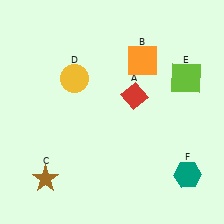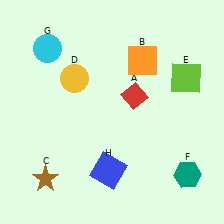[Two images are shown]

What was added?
A cyan circle (G), a blue square (H) were added in Image 2.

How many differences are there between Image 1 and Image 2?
There are 2 differences between the two images.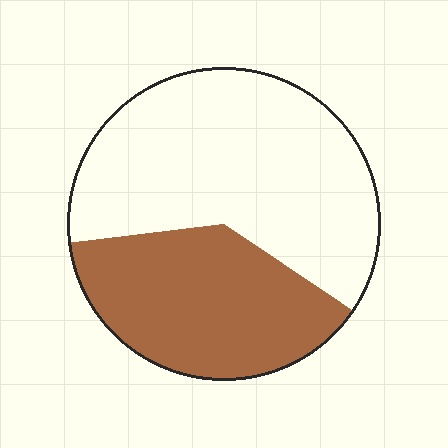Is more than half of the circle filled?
No.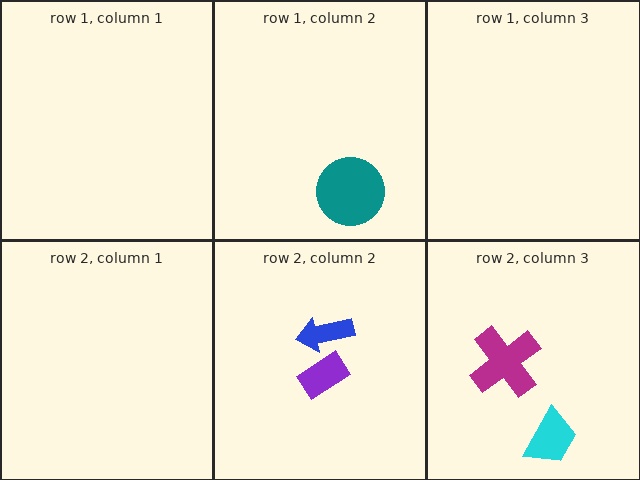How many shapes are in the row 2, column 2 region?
2.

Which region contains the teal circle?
The row 1, column 2 region.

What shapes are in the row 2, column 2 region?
The purple rectangle, the blue arrow.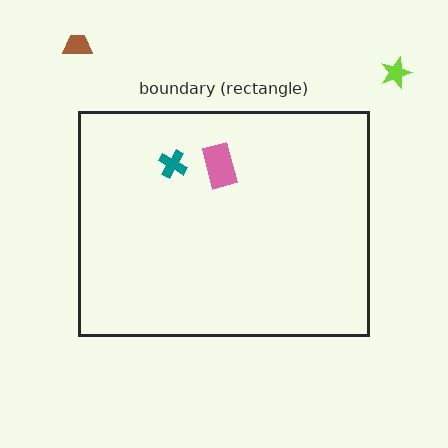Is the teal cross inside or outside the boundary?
Inside.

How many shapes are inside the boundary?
2 inside, 2 outside.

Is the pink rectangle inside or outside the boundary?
Inside.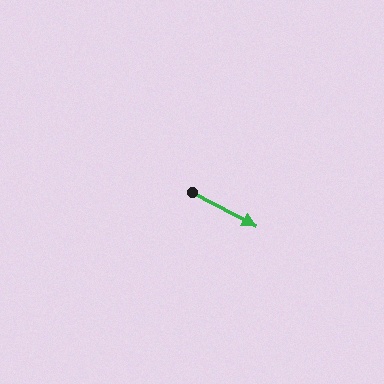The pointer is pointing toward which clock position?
Roughly 4 o'clock.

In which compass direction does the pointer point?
Southeast.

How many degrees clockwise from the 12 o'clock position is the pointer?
Approximately 118 degrees.